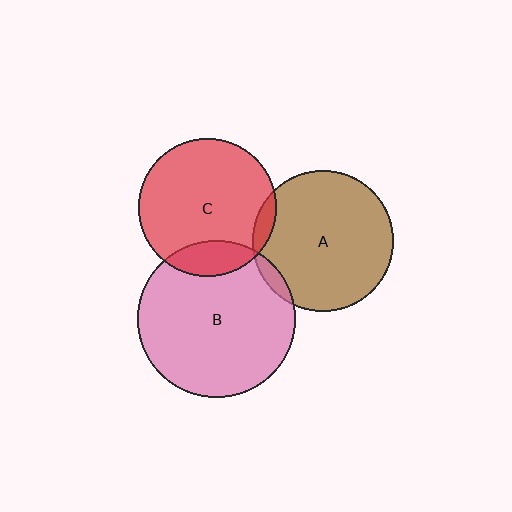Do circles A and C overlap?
Yes.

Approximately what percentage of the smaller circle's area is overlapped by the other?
Approximately 5%.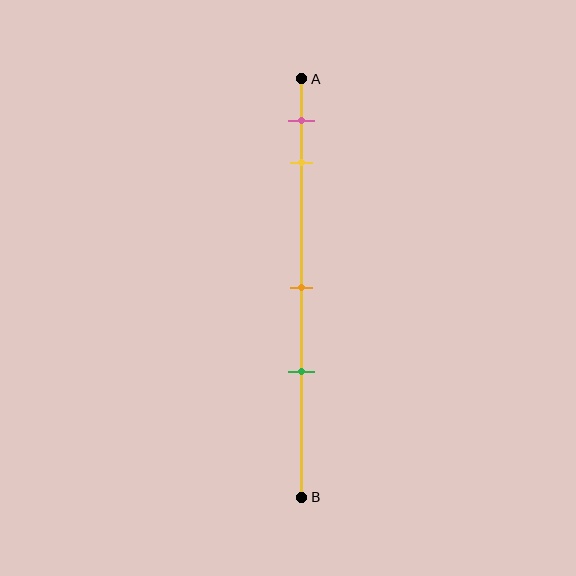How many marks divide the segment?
There are 4 marks dividing the segment.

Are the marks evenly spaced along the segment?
No, the marks are not evenly spaced.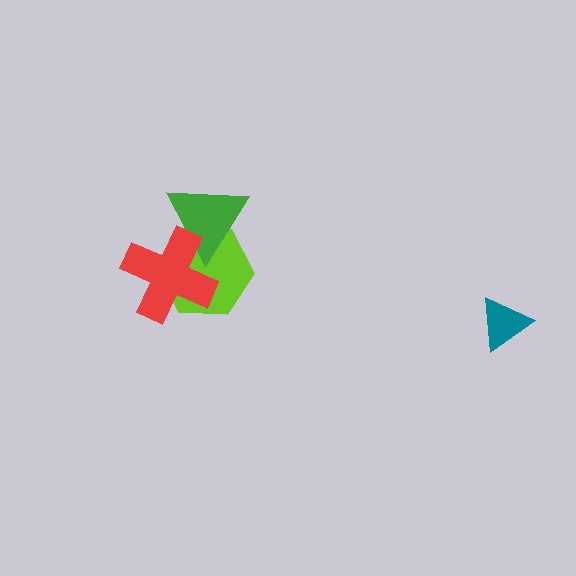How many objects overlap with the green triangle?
2 objects overlap with the green triangle.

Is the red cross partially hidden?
No, no other shape covers it.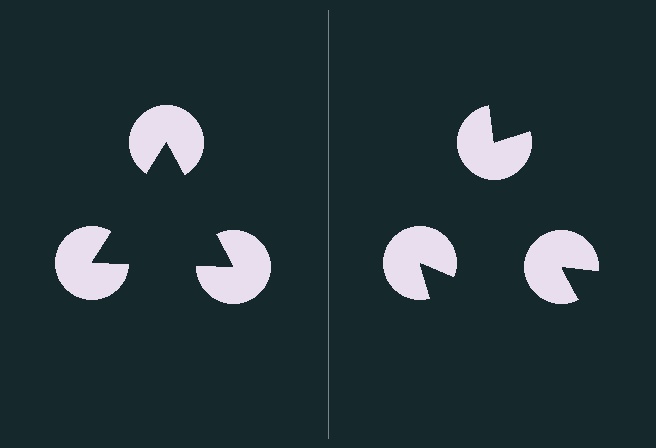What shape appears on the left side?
An illusory triangle.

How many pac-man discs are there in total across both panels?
6 — 3 on each side.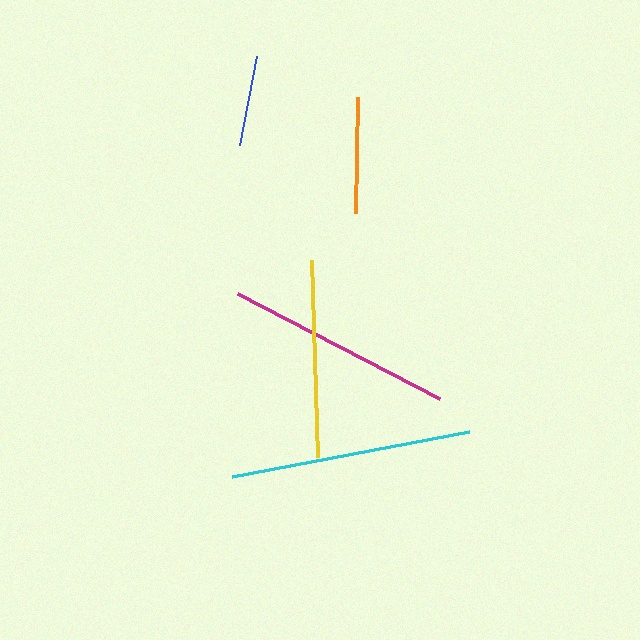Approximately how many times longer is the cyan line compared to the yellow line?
The cyan line is approximately 1.2 times the length of the yellow line.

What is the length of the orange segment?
The orange segment is approximately 117 pixels long.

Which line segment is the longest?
The cyan line is the longest at approximately 241 pixels.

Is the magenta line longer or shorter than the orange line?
The magenta line is longer than the orange line.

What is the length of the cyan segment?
The cyan segment is approximately 241 pixels long.